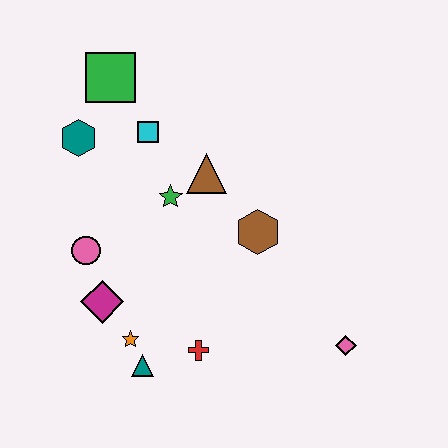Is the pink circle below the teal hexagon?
Yes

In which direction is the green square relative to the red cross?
The green square is above the red cross.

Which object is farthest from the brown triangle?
The pink diamond is farthest from the brown triangle.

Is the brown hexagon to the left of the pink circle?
No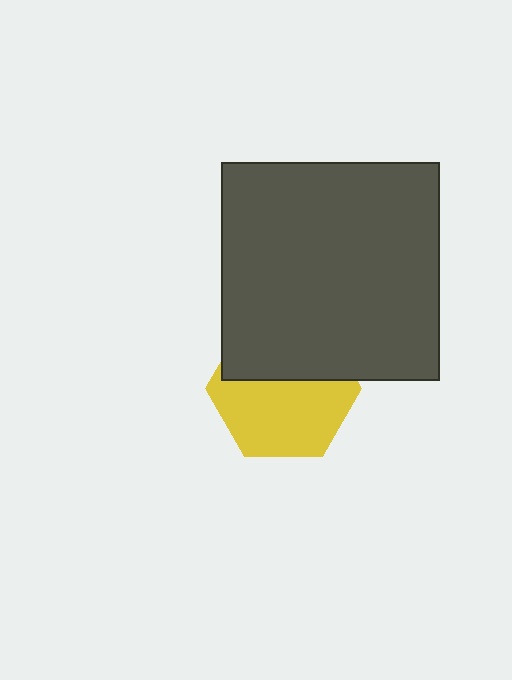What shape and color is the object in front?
The object in front is a dark gray square.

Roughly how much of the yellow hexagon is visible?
About half of it is visible (roughly 58%).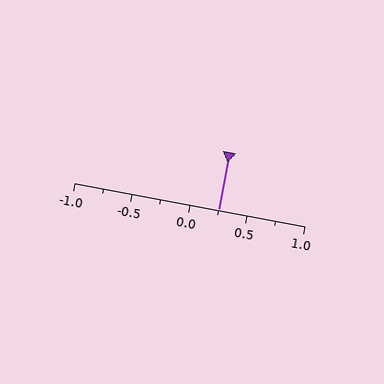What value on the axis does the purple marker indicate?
The marker indicates approximately 0.25.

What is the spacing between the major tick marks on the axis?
The major ticks are spaced 0.5 apart.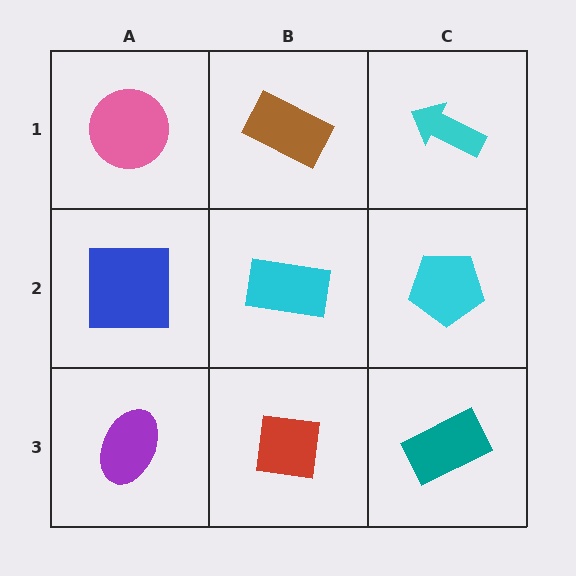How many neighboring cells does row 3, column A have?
2.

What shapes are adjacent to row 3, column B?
A cyan rectangle (row 2, column B), a purple ellipse (row 3, column A), a teal rectangle (row 3, column C).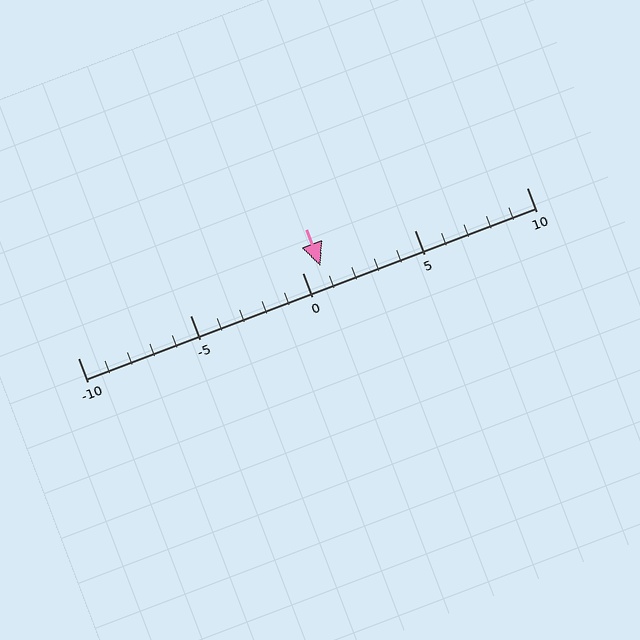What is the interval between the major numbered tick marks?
The major tick marks are spaced 5 units apart.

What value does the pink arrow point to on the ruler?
The pink arrow points to approximately 1.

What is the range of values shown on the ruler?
The ruler shows values from -10 to 10.